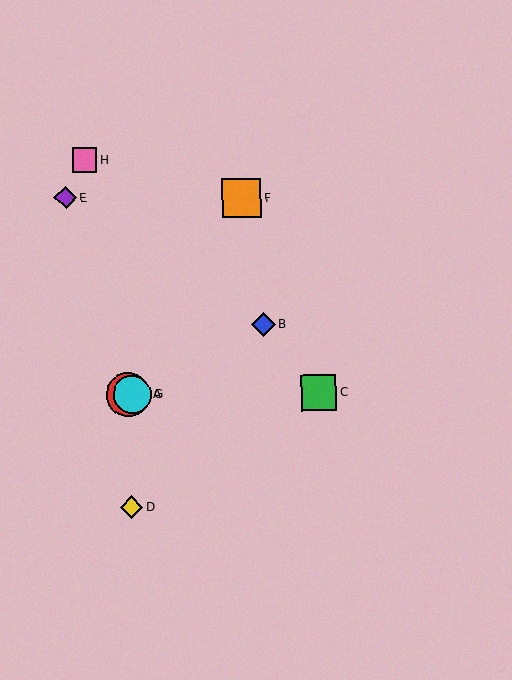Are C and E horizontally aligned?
No, C is at y≈393 and E is at y≈198.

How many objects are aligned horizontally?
3 objects (A, C, G) are aligned horizontally.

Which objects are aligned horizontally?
Objects A, C, G are aligned horizontally.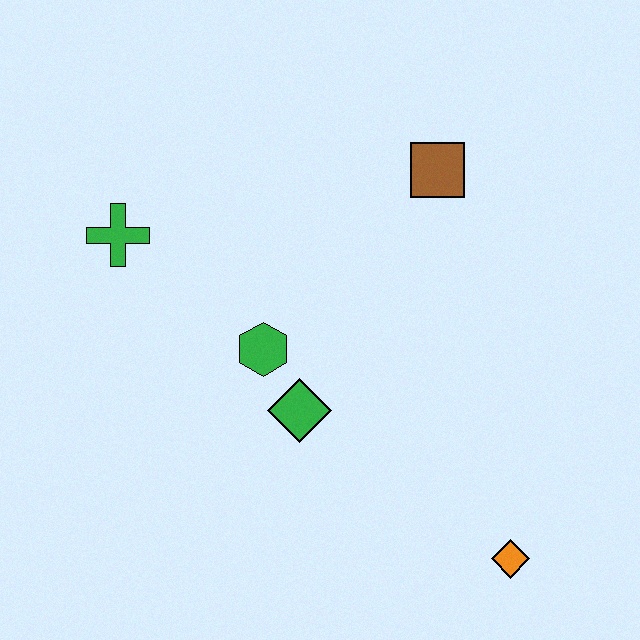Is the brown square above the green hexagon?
Yes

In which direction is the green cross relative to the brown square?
The green cross is to the left of the brown square.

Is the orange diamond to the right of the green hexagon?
Yes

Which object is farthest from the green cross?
The orange diamond is farthest from the green cross.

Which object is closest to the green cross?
The green hexagon is closest to the green cross.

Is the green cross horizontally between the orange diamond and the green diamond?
No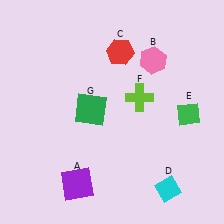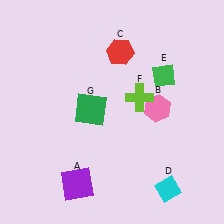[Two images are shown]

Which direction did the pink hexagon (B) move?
The pink hexagon (B) moved down.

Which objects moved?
The objects that moved are: the pink hexagon (B), the green diamond (E).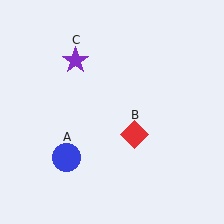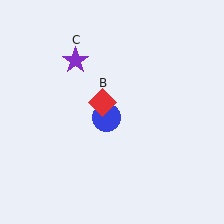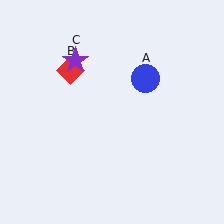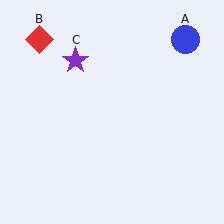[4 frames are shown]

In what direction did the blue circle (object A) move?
The blue circle (object A) moved up and to the right.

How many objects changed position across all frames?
2 objects changed position: blue circle (object A), red diamond (object B).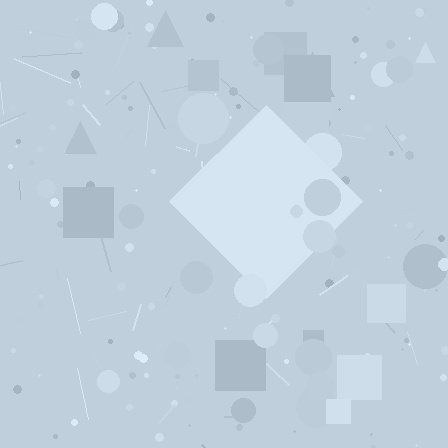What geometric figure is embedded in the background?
A diamond is embedded in the background.